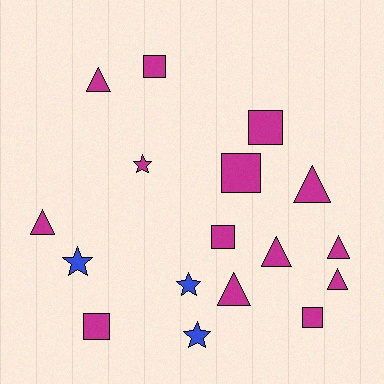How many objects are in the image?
There are 17 objects.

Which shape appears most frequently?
Triangle, with 7 objects.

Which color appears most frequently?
Magenta, with 14 objects.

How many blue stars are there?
There are 3 blue stars.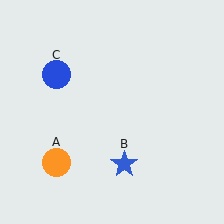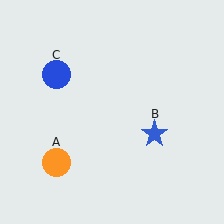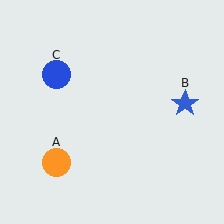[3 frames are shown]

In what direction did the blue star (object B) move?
The blue star (object B) moved up and to the right.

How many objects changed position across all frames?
1 object changed position: blue star (object B).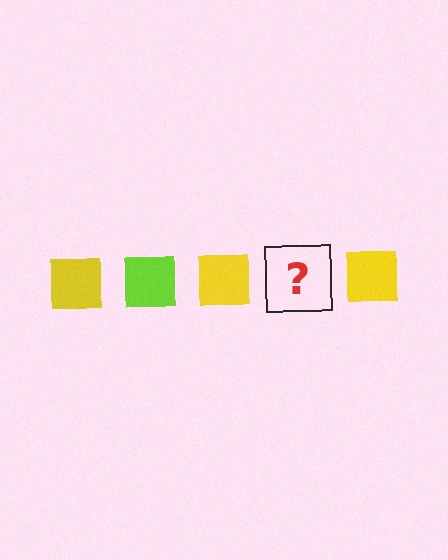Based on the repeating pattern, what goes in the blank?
The blank should be a lime square.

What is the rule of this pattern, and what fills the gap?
The rule is that the pattern cycles through yellow, lime squares. The gap should be filled with a lime square.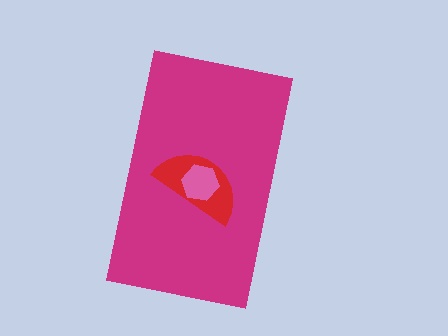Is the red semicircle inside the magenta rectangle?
Yes.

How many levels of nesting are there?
3.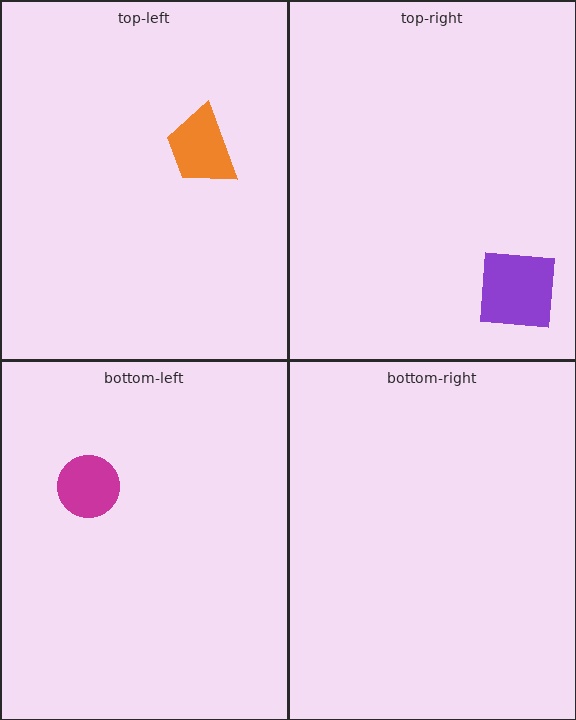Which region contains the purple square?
The top-right region.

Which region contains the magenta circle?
The bottom-left region.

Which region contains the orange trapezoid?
The top-left region.